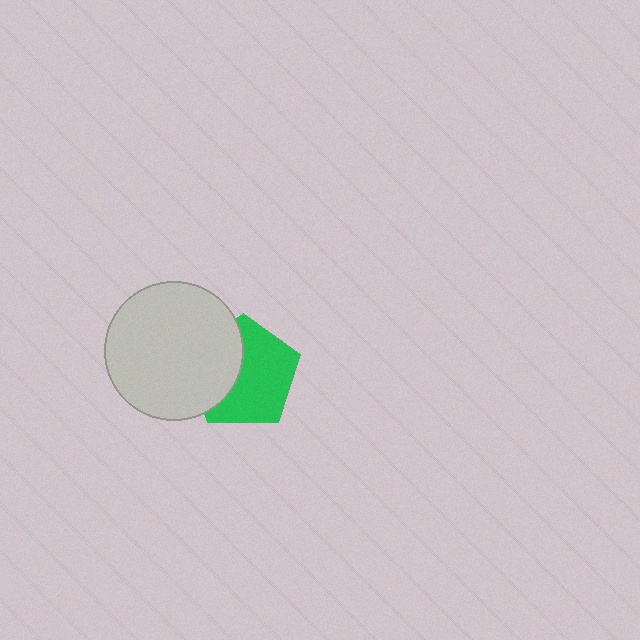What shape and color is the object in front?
The object in front is a light gray circle.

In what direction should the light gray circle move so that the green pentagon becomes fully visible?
The light gray circle should move left. That is the shortest direction to clear the overlap and leave the green pentagon fully visible.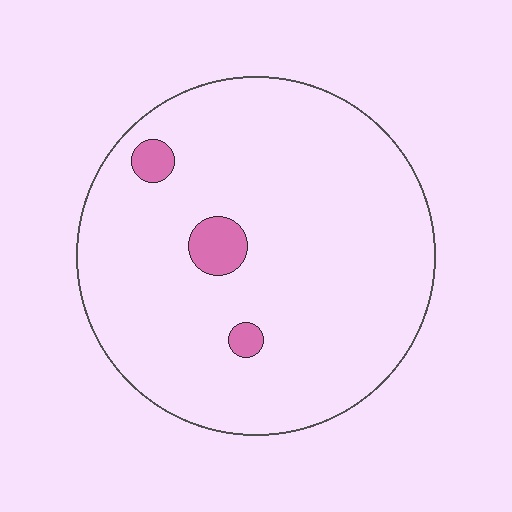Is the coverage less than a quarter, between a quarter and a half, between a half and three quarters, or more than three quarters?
Less than a quarter.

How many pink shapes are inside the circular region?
3.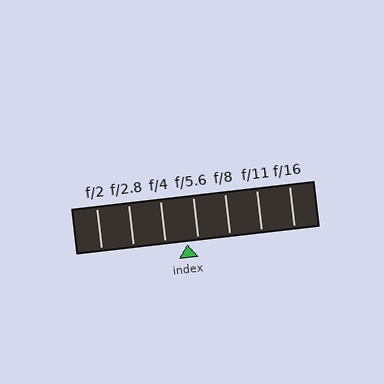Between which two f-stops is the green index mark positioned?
The index mark is between f/4 and f/5.6.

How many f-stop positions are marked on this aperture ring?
There are 7 f-stop positions marked.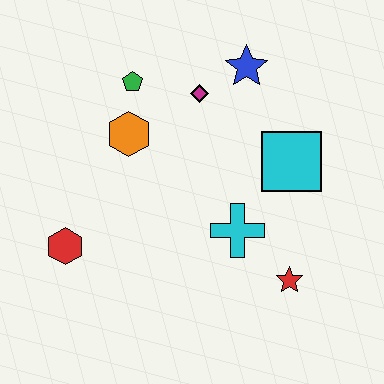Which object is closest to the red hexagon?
The orange hexagon is closest to the red hexagon.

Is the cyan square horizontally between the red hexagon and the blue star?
No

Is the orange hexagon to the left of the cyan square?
Yes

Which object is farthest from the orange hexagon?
The red star is farthest from the orange hexagon.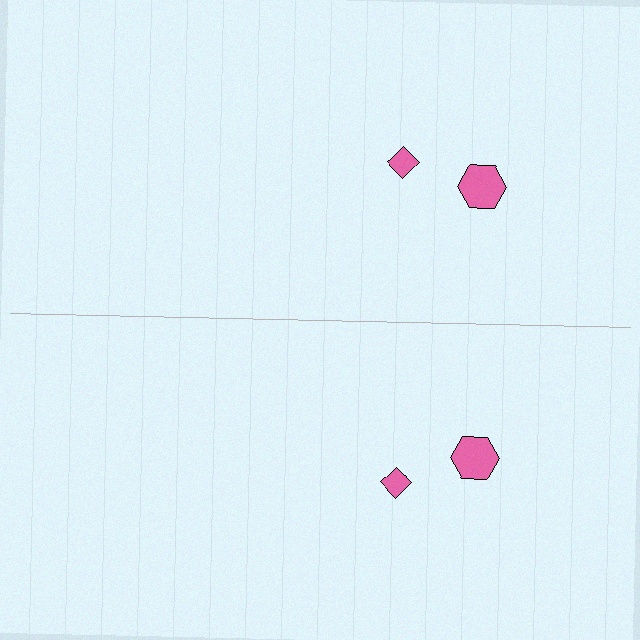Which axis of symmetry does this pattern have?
The pattern has a horizontal axis of symmetry running through the center of the image.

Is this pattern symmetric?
Yes, this pattern has bilateral (reflection) symmetry.